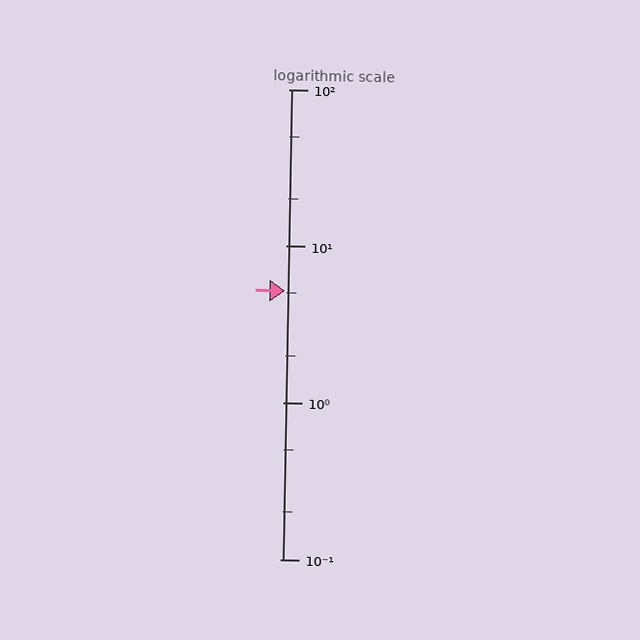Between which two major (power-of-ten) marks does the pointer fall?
The pointer is between 1 and 10.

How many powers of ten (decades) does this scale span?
The scale spans 3 decades, from 0.1 to 100.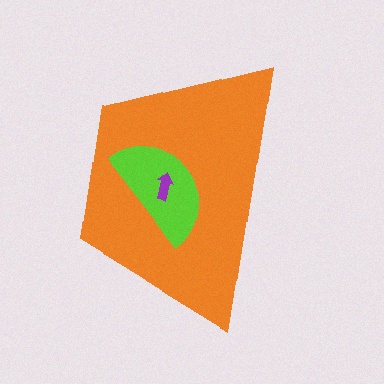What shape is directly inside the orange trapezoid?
The lime semicircle.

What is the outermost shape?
The orange trapezoid.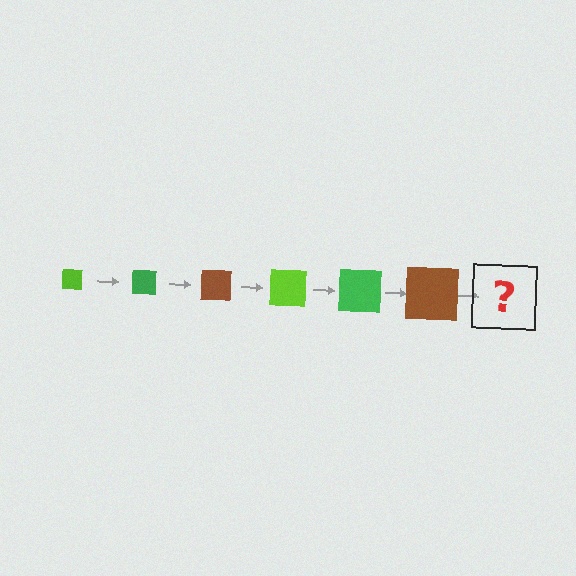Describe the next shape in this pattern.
It should be a lime square, larger than the previous one.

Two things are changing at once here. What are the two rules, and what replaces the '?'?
The two rules are that the square grows larger each step and the color cycles through lime, green, and brown. The '?' should be a lime square, larger than the previous one.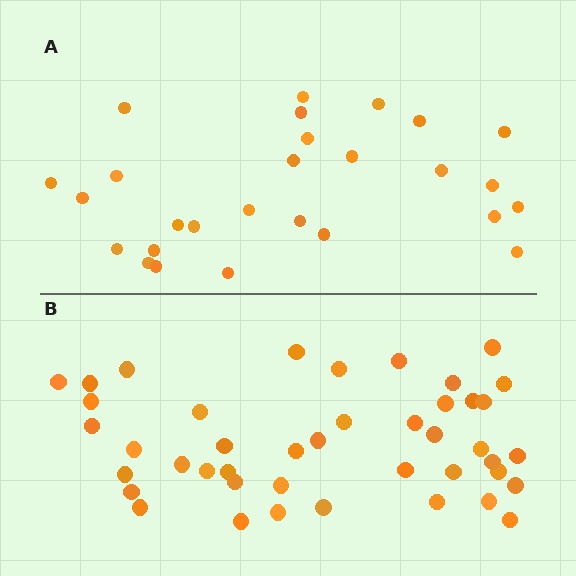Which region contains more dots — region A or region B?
Region B (the bottom region) has more dots.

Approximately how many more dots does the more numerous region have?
Region B has approximately 15 more dots than region A.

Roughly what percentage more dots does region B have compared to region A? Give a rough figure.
About 60% more.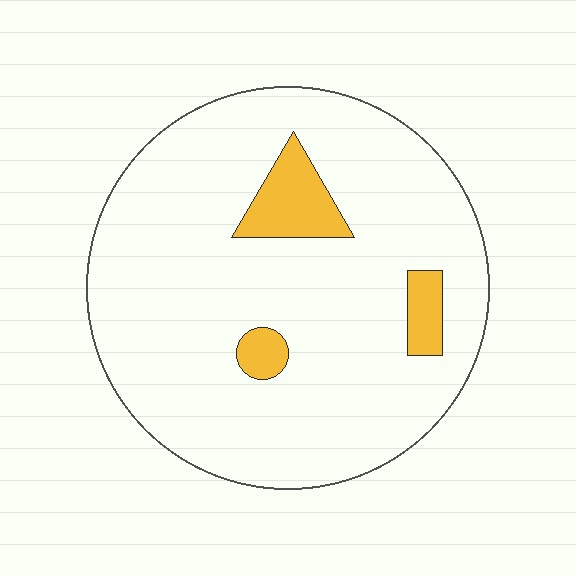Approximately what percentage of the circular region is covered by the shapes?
Approximately 10%.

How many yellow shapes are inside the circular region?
3.